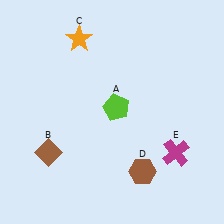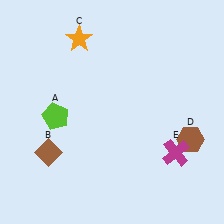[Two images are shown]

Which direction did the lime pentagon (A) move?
The lime pentagon (A) moved left.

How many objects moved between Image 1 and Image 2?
2 objects moved between the two images.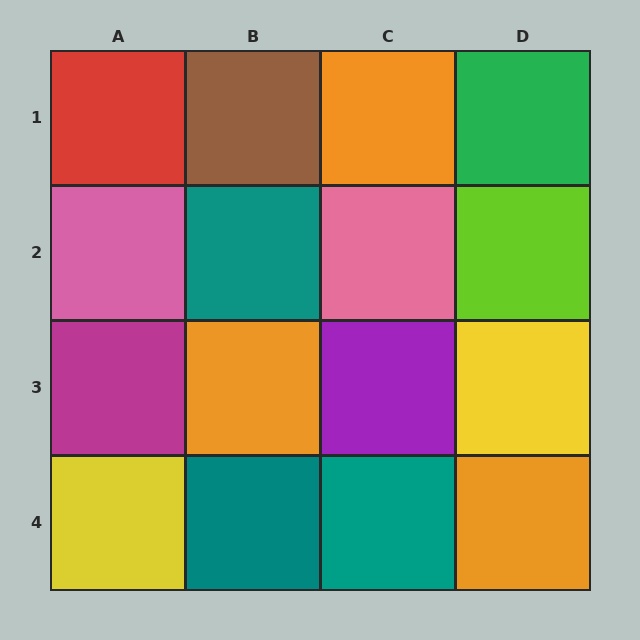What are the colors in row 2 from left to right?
Pink, teal, pink, lime.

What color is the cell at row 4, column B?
Teal.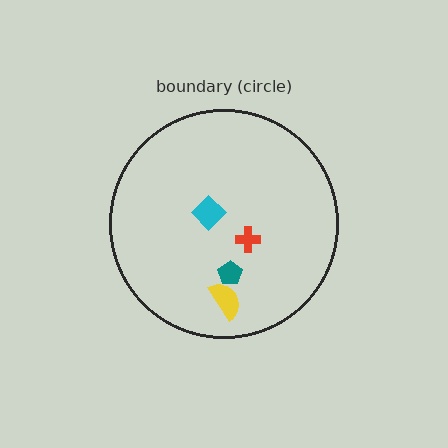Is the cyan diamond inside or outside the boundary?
Inside.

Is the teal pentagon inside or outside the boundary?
Inside.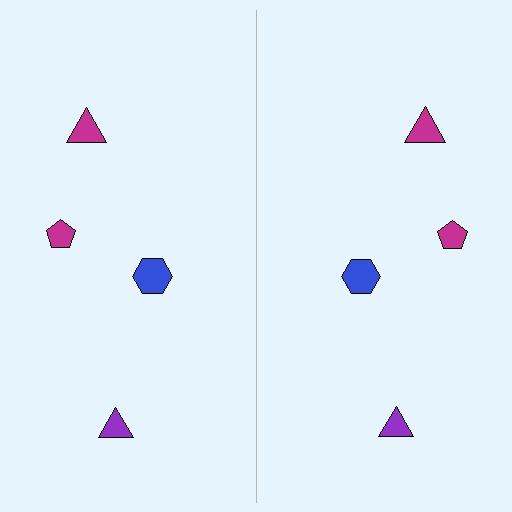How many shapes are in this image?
There are 8 shapes in this image.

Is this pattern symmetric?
Yes, this pattern has bilateral (reflection) symmetry.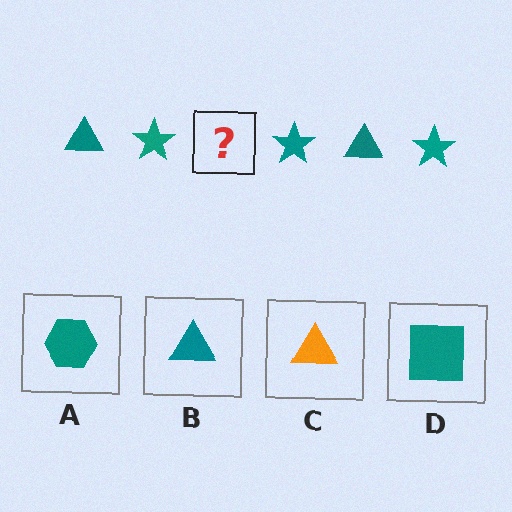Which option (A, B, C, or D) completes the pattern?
B.